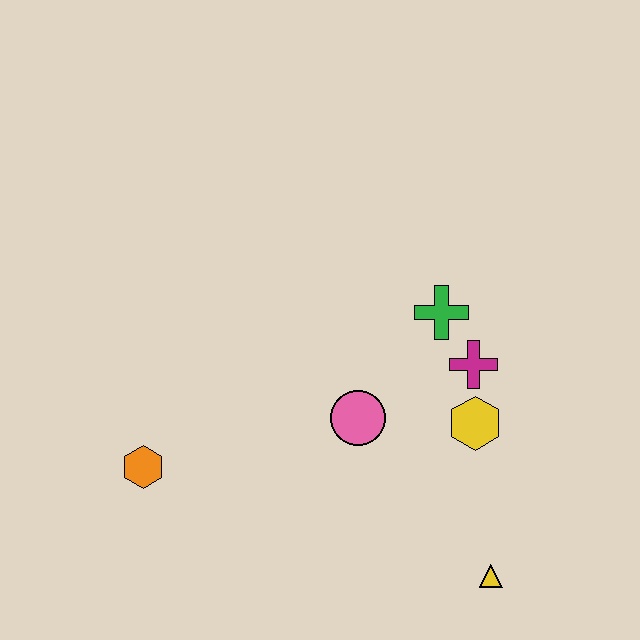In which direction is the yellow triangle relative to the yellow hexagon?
The yellow triangle is below the yellow hexagon.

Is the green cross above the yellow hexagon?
Yes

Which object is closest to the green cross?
The magenta cross is closest to the green cross.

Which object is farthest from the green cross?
The orange hexagon is farthest from the green cross.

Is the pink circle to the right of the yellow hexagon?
No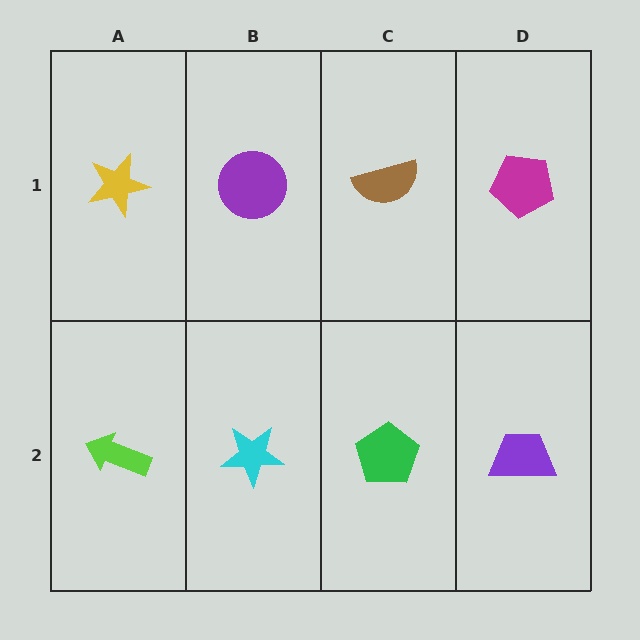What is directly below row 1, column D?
A purple trapezoid.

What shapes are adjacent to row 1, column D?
A purple trapezoid (row 2, column D), a brown semicircle (row 1, column C).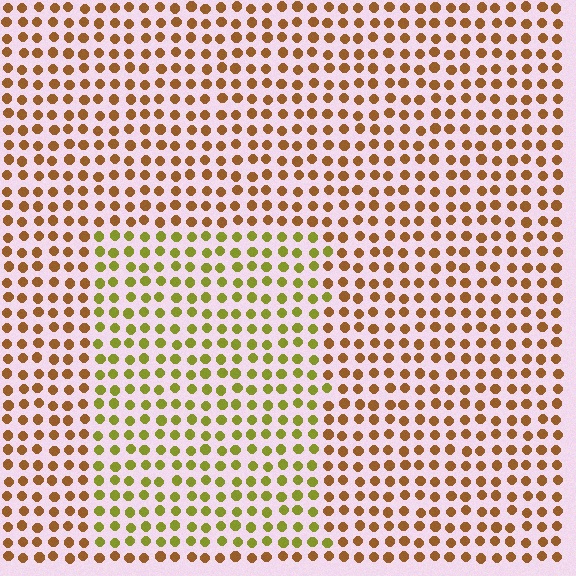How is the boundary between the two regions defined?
The boundary is defined purely by a slight shift in hue (about 42 degrees). Spacing, size, and orientation are identical on both sides.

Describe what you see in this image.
The image is filled with small brown elements in a uniform arrangement. A rectangle-shaped region is visible where the elements are tinted to a slightly different hue, forming a subtle color boundary.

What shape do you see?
I see a rectangle.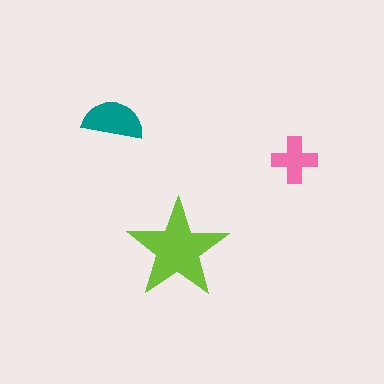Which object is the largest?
The lime star.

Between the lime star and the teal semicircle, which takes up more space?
The lime star.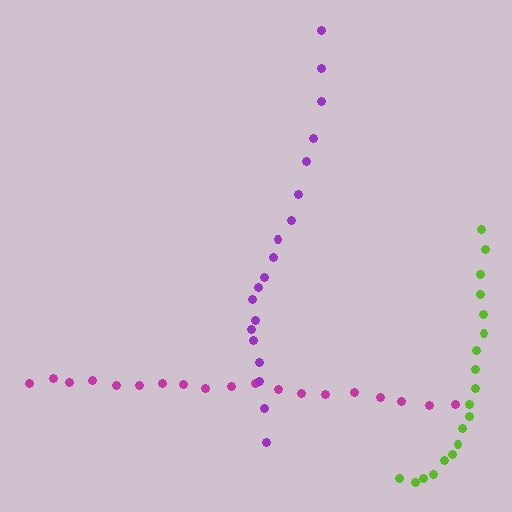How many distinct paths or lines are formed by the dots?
There are 3 distinct paths.